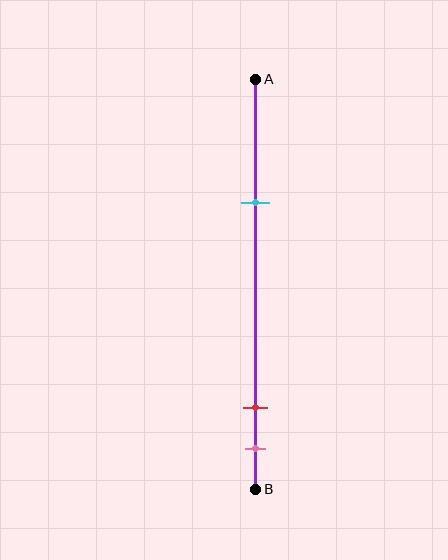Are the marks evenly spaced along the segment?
No, the marks are not evenly spaced.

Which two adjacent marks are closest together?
The red and pink marks are the closest adjacent pair.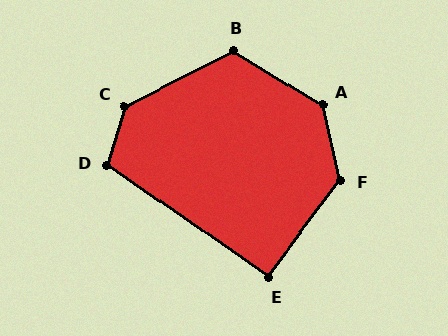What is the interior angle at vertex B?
Approximately 122 degrees (obtuse).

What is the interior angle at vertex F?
Approximately 130 degrees (obtuse).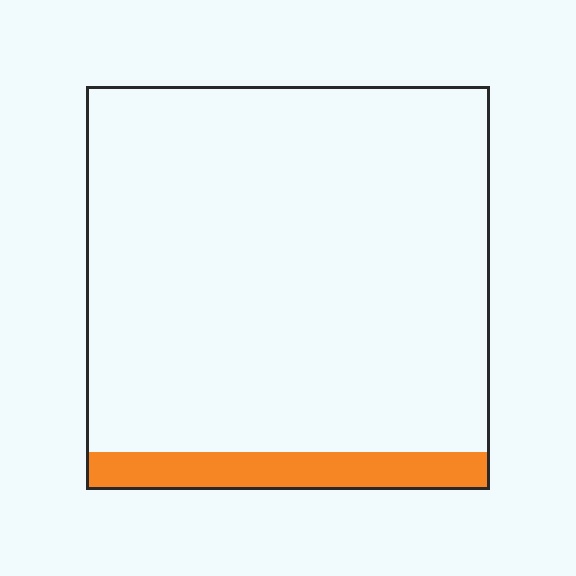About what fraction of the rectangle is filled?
About one tenth (1/10).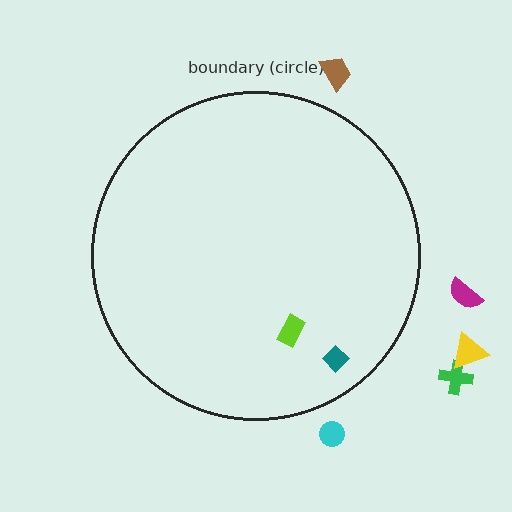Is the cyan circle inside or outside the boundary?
Outside.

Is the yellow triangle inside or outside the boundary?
Outside.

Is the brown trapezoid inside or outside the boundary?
Outside.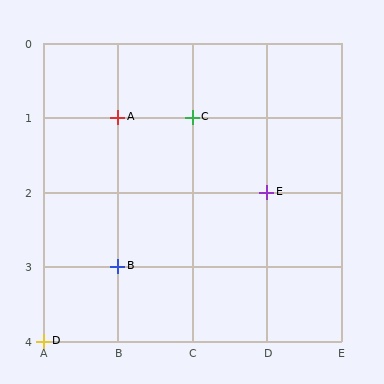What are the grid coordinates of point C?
Point C is at grid coordinates (C, 1).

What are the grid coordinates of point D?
Point D is at grid coordinates (A, 4).